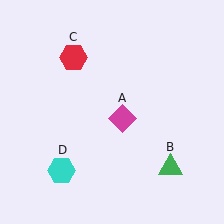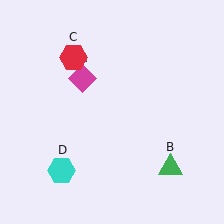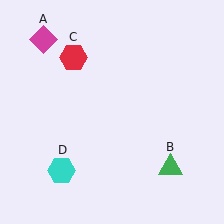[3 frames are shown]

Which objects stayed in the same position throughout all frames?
Green triangle (object B) and red hexagon (object C) and cyan hexagon (object D) remained stationary.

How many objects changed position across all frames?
1 object changed position: magenta diamond (object A).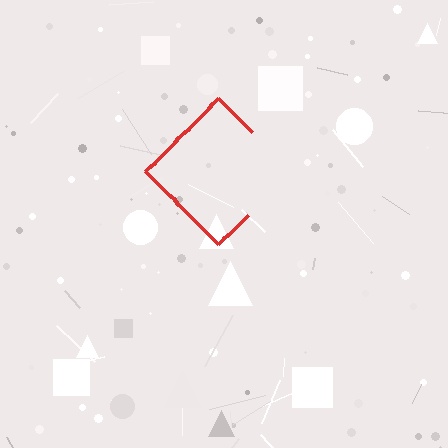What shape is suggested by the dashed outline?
The dashed outline suggests a diamond.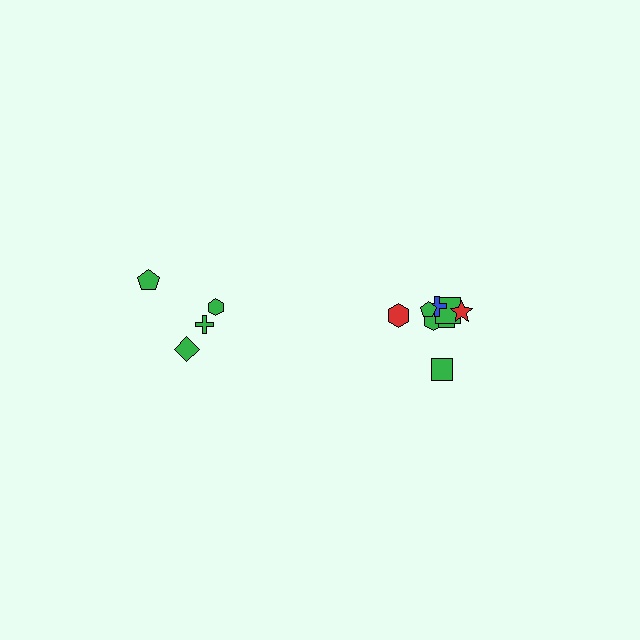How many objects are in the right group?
There are 8 objects.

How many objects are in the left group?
There are 4 objects.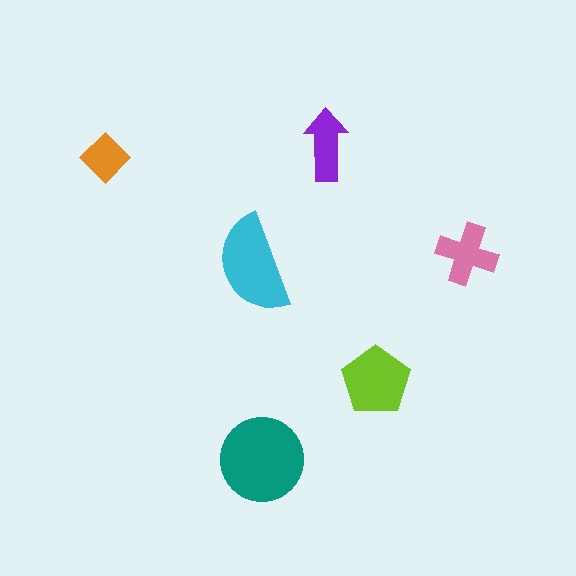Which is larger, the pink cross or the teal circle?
The teal circle.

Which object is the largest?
The teal circle.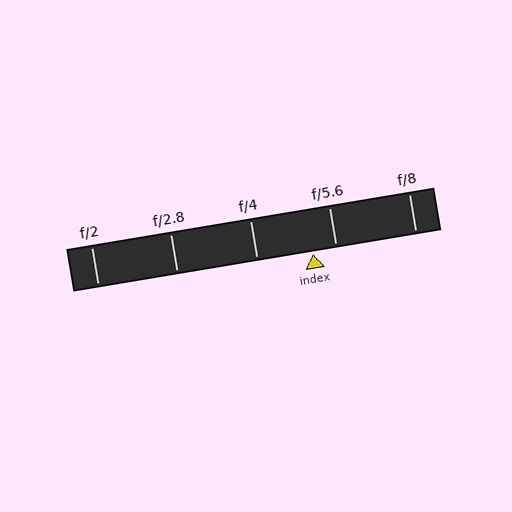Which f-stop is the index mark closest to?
The index mark is closest to f/5.6.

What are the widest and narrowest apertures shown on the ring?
The widest aperture shown is f/2 and the narrowest is f/8.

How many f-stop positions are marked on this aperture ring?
There are 5 f-stop positions marked.